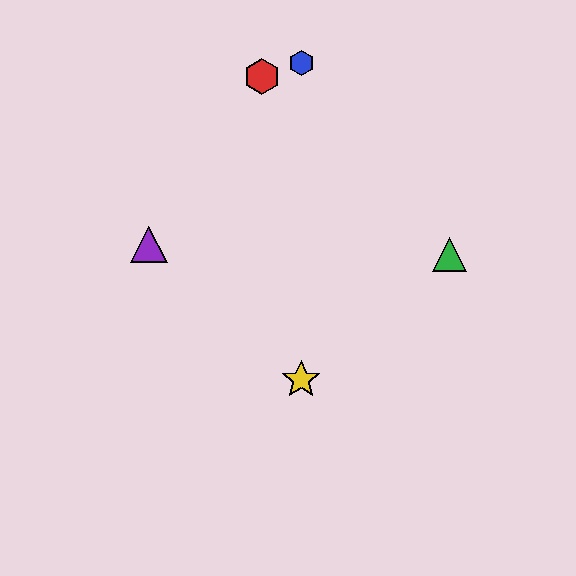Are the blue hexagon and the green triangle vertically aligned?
No, the blue hexagon is at x≈301 and the green triangle is at x≈449.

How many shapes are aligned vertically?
2 shapes (the blue hexagon, the yellow star) are aligned vertically.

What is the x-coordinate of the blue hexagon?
The blue hexagon is at x≈301.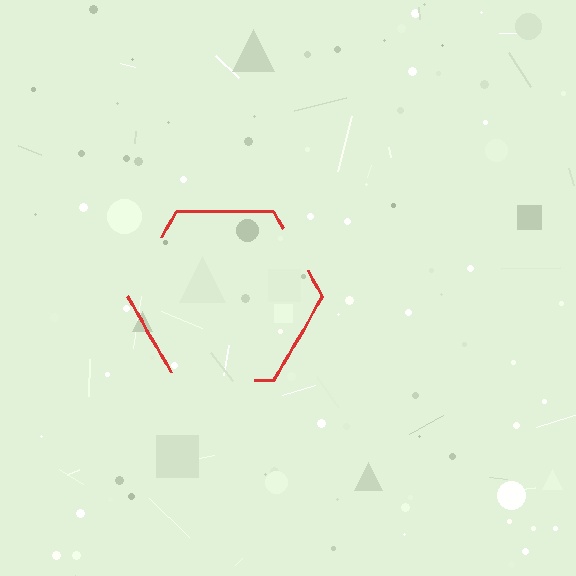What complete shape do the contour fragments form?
The contour fragments form a hexagon.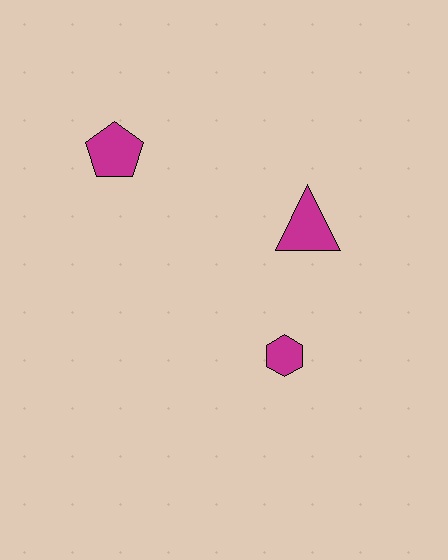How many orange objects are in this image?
There are no orange objects.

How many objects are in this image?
There are 3 objects.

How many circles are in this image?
There are no circles.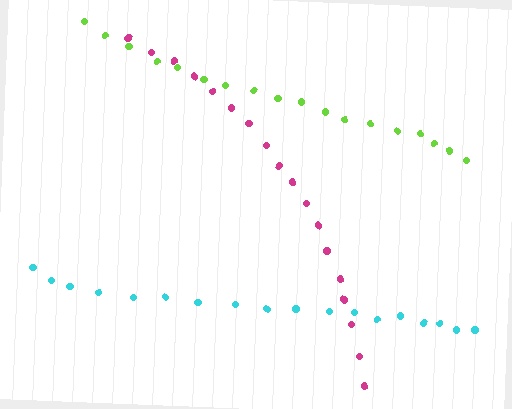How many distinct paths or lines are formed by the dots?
There are 3 distinct paths.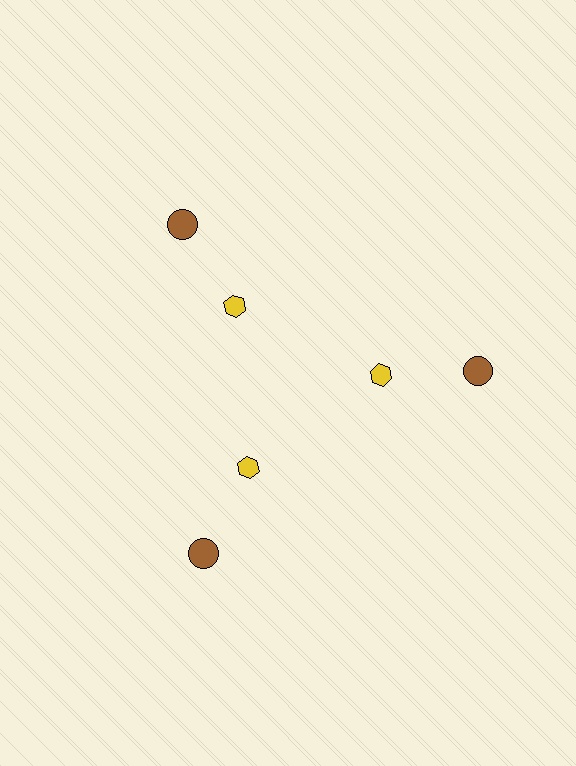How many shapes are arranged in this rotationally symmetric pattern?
There are 6 shapes, arranged in 3 groups of 2.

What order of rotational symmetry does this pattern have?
This pattern has 3-fold rotational symmetry.